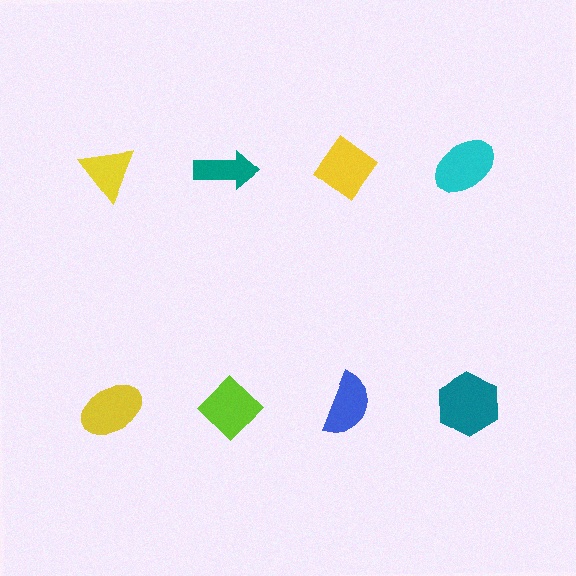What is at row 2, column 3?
A blue semicircle.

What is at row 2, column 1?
A yellow ellipse.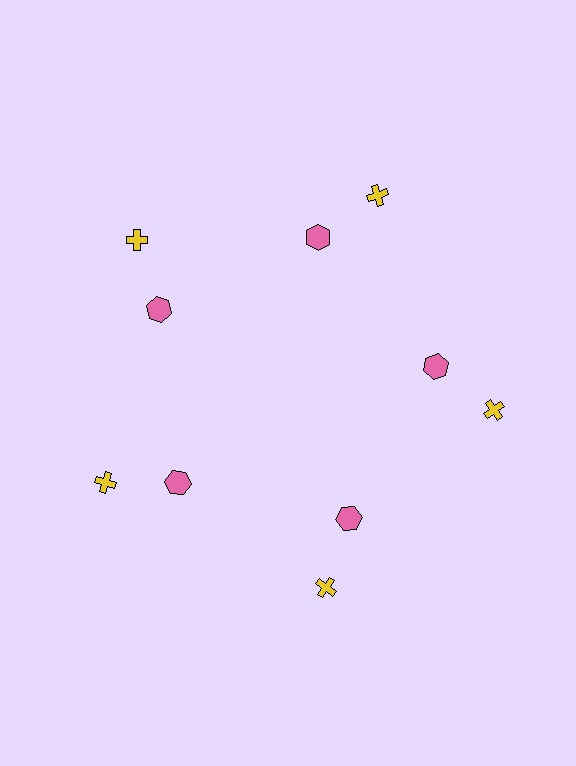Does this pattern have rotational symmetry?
Yes, this pattern has 5-fold rotational symmetry. It looks the same after rotating 72 degrees around the center.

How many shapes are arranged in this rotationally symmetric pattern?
There are 10 shapes, arranged in 5 groups of 2.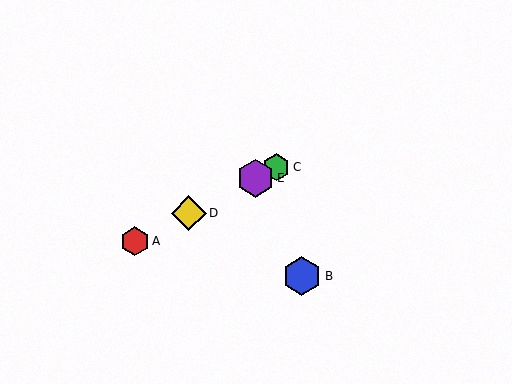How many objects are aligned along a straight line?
4 objects (A, C, D, E) are aligned along a straight line.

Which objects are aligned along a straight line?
Objects A, C, D, E are aligned along a straight line.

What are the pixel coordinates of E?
Object E is at (255, 178).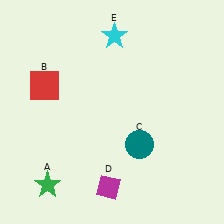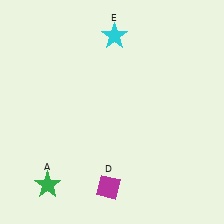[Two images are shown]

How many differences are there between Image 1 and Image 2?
There are 2 differences between the two images.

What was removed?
The teal circle (C), the red square (B) were removed in Image 2.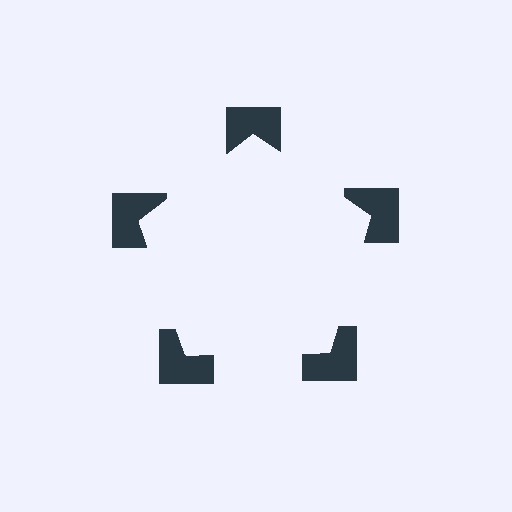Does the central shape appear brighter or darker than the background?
It typically appears slightly brighter than the background, even though no actual brightness change is drawn.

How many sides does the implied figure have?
5 sides.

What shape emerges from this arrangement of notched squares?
An illusory pentagon — its edges are inferred from the aligned wedge cuts in the notched squares, not physically drawn.